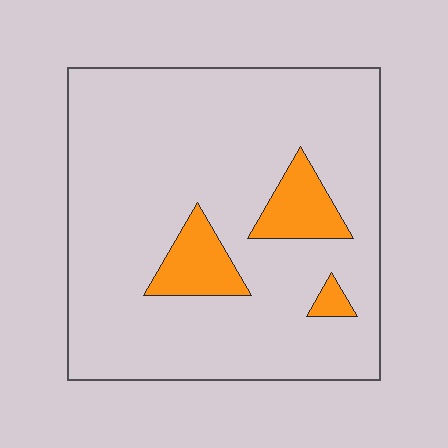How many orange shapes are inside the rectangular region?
3.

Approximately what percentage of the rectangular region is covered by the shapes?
Approximately 10%.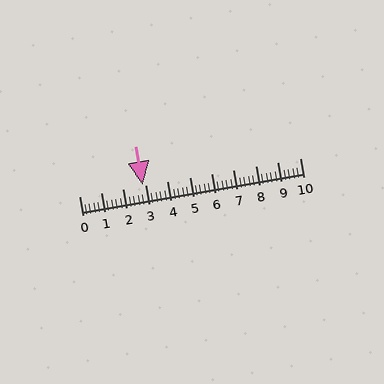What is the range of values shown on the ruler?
The ruler shows values from 0 to 10.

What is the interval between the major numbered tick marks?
The major tick marks are spaced 1 units apart.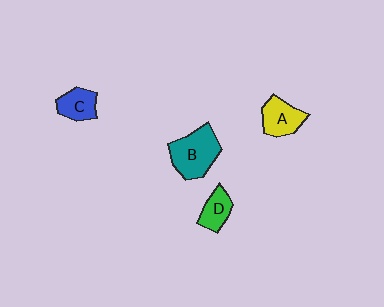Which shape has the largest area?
Shape B (teal).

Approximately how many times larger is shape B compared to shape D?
Approximately 1.9 times.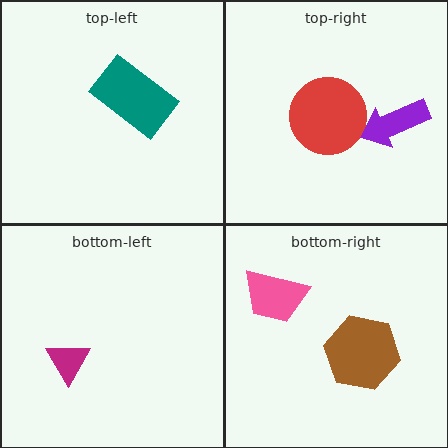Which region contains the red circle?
The top-right region.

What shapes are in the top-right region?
The red circle, the purple arrow.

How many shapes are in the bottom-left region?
1.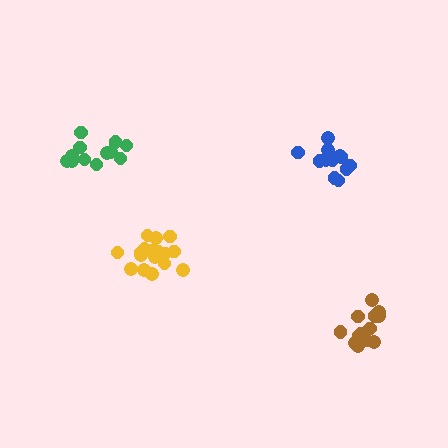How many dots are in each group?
Group 1: 12 dots, Group 2: 12 dots, Group 3: 13 dots, Group 4: 17 dots (54 total).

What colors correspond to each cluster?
The clusters are colored: green, blue, brown, yellow.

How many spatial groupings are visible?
There are 4 spatial groupings.